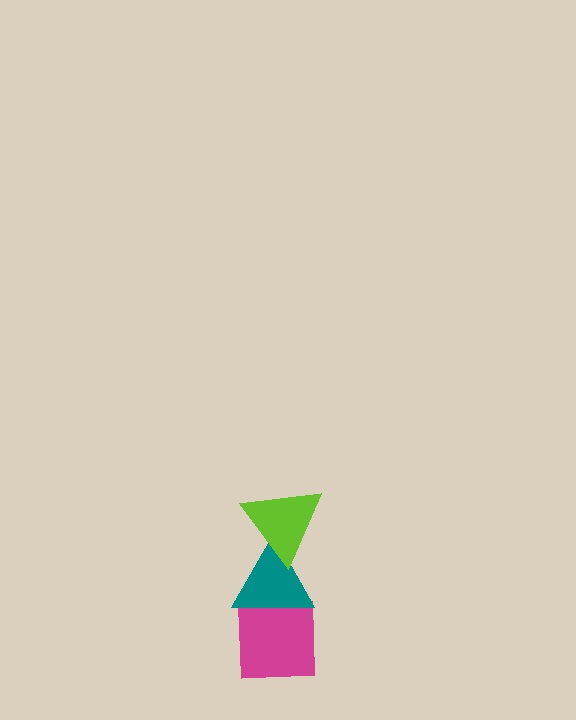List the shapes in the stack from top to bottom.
From top to bottom: the lime triangle, the teal triangle, the magenta square.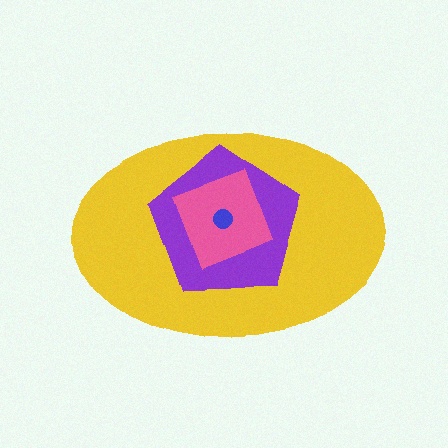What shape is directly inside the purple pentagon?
The pink square.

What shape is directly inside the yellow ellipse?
The purple pentagon.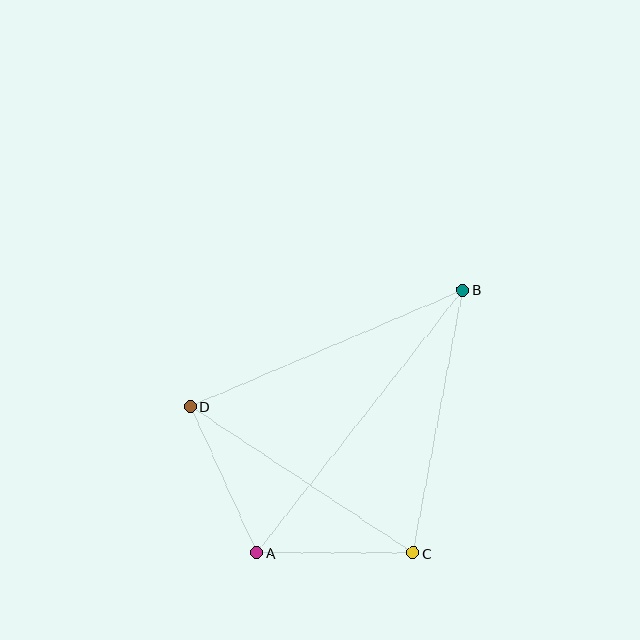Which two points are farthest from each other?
Points A and B are farthest from each other.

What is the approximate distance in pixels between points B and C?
The distance between B and C is approximately 267 pixels.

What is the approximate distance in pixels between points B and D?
The distance between B and D is approximately 296 pixels.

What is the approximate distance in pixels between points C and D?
The distance between C and D is approximately 267 pixels.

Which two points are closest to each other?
Points A and C are closest to each other.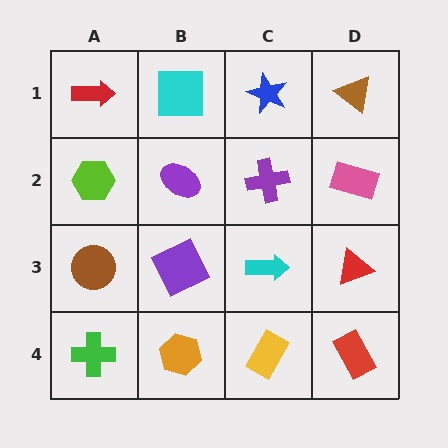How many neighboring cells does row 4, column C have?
3.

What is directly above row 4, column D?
A red triangle.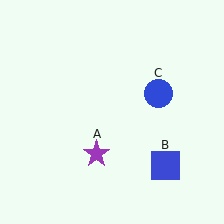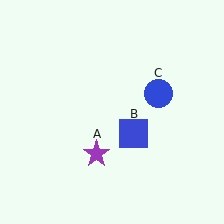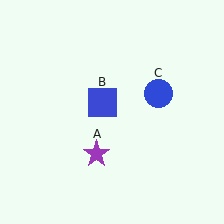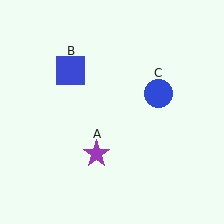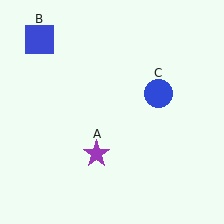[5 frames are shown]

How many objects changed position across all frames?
1 object changed position: blue square (object B).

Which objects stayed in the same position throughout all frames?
Purple star (object A) and blue circle (object C) remained stationary.